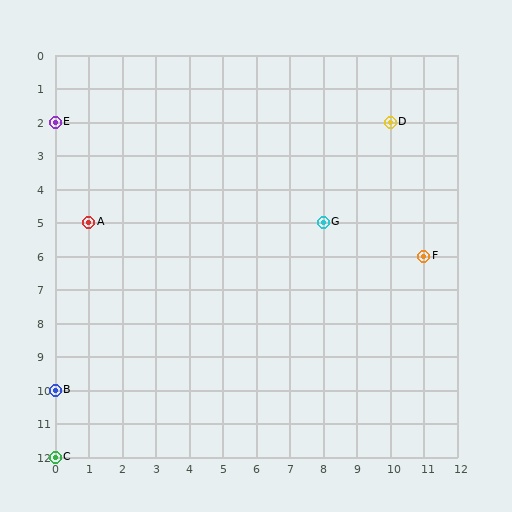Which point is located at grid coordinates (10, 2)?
Point D is at (10, 2).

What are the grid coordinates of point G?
Point G is at grid coordinates (8, 5).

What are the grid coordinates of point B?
Point B is at grid coordinates (0, 10).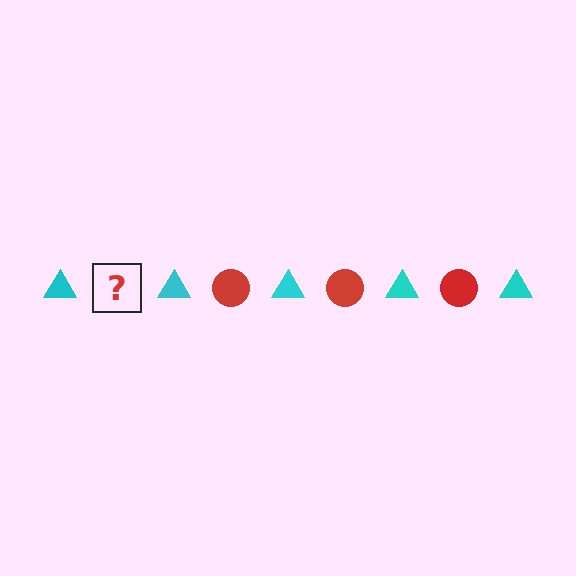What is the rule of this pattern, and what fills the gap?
The rule is that the pattern alternates between cyan triangle and red circle. The gap should be filled with a red circle.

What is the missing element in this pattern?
The missing element is a red circle.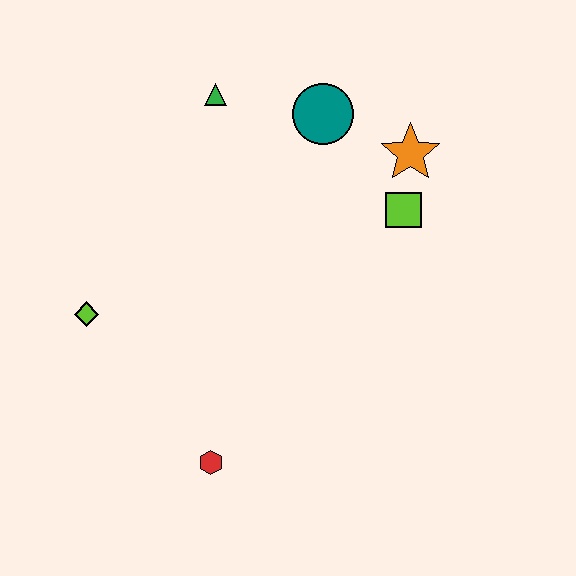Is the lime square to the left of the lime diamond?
No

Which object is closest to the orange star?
The lime square is closest to the orange star.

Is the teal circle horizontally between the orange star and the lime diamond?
Yes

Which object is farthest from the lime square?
The lime diamond is farthest from the lime square.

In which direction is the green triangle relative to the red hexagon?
The green triangle is above the red hexagon.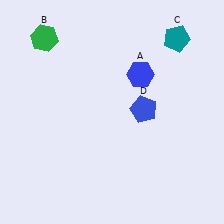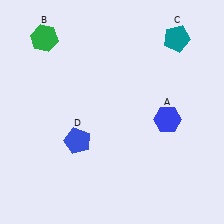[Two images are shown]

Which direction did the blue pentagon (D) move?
The blue pentagon (D) moved left.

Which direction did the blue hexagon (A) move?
The blue hexagon (A) moved down.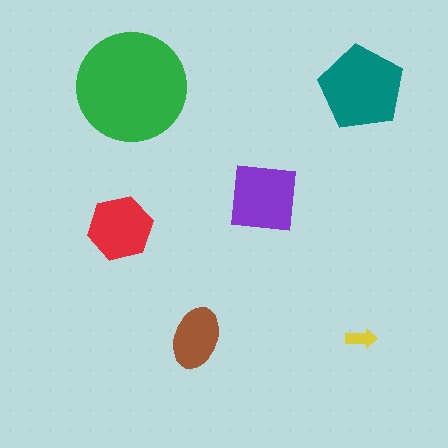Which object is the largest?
The green circle.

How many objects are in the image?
There are 6 objects in the image.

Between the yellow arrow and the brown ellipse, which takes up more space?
The brown ellipse.